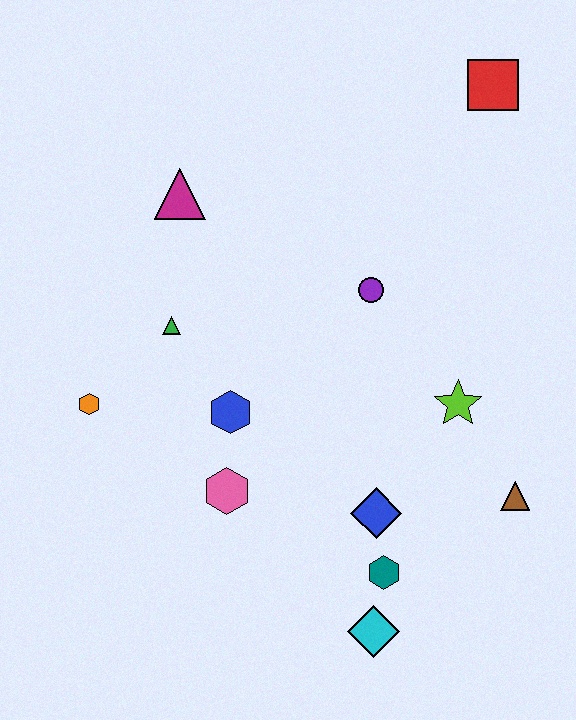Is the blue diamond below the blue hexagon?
Yes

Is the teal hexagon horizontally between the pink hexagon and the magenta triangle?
No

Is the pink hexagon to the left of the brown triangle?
Yes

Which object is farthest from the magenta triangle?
The cyan diamond is farthest from the magenta triangle.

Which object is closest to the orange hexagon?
The green triangle is closest to the orange hexagon.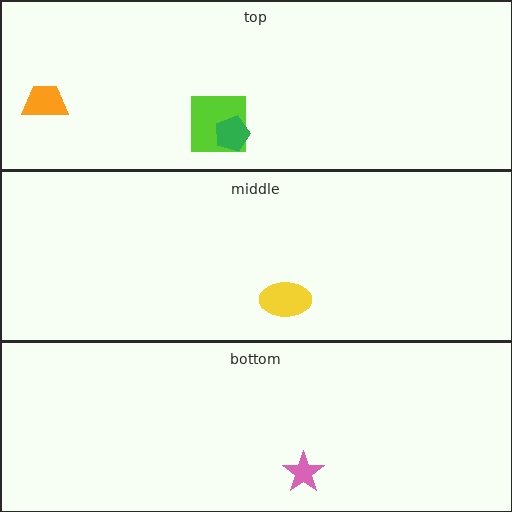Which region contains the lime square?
The top region.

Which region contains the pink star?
The bottom region.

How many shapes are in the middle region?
1.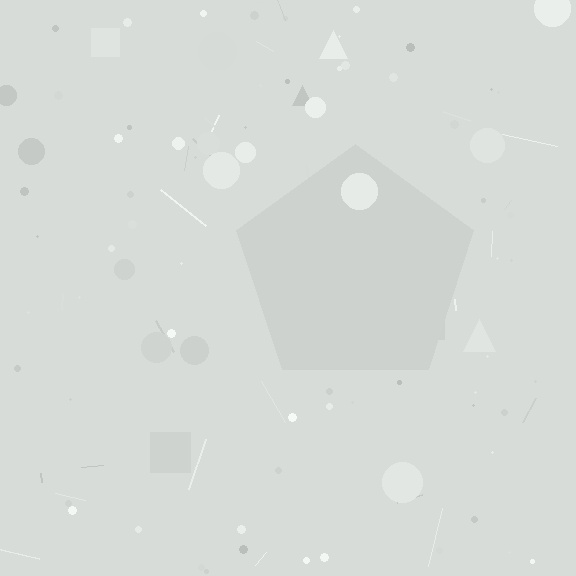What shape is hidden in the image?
A pentagon is hidden in the image.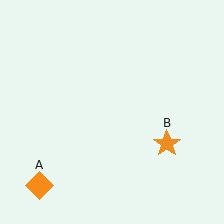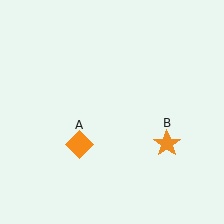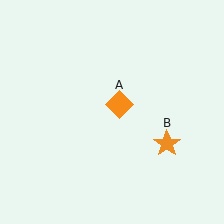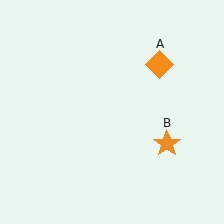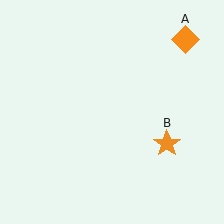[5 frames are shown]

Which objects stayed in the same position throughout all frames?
Orange star (object B) remained stationary.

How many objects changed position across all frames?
1 object changed position: orange diamond (object A).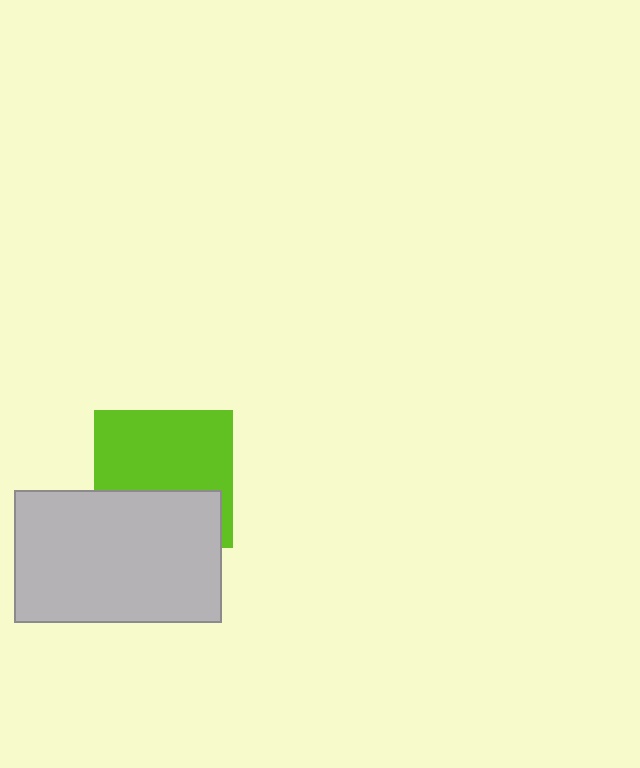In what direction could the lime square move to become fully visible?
The lime square could move up. That would shift it out from behind the light gray rectangle entirely.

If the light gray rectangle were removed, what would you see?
You would see the complete lime square.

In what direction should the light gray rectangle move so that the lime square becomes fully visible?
The light gray rectangle should move down. That is the shortest direction to clear the overlap and leave the lime square fully visible.